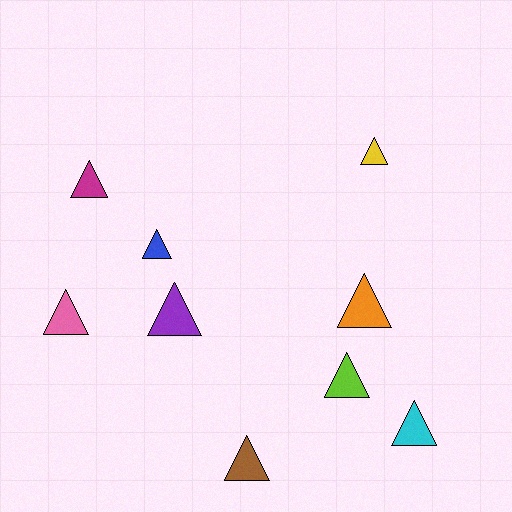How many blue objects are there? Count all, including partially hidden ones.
There is 1 blue object.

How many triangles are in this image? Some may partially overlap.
There are 9 triangles.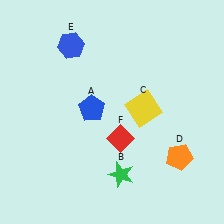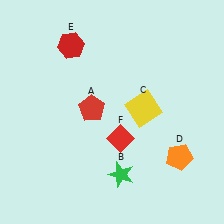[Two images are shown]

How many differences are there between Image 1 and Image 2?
There are 2 differences between the two images.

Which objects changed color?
A changed from blue to red. E changed from blue to red.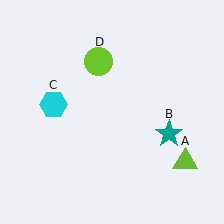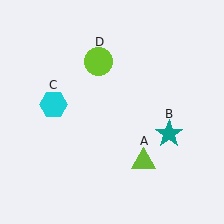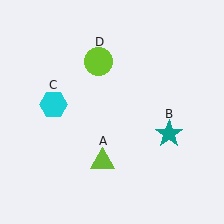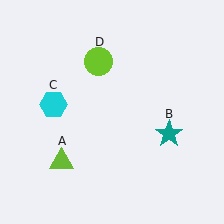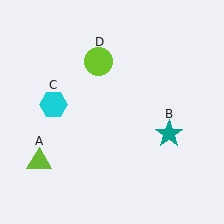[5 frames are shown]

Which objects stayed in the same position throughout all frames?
Teal star (object B) and cyan hexagon (object C) and lime circle (object D) remained stationary.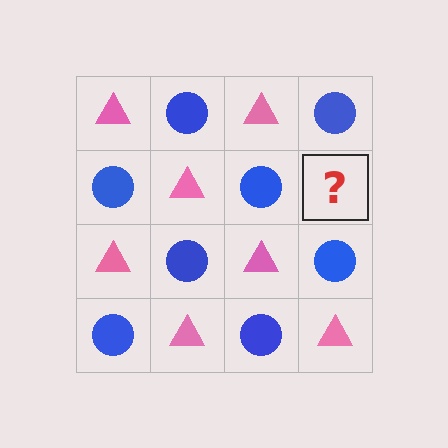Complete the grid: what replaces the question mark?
The question mark should be replaced with a pink triangle.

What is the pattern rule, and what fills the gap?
The rule is that it alternates pink triangle and blue circle in a checkerboard pattern. The gap should be filled with a pink triangle.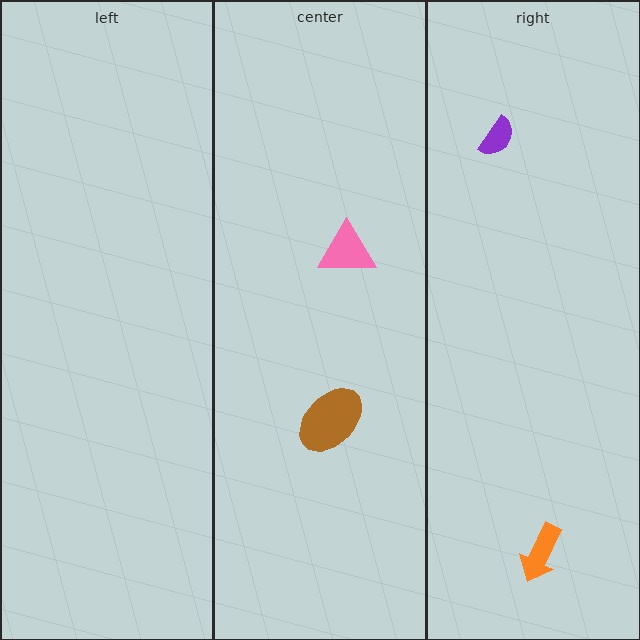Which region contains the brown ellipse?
The center region.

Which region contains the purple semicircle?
The right region.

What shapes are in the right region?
The orange arrow, the purple semicircle.